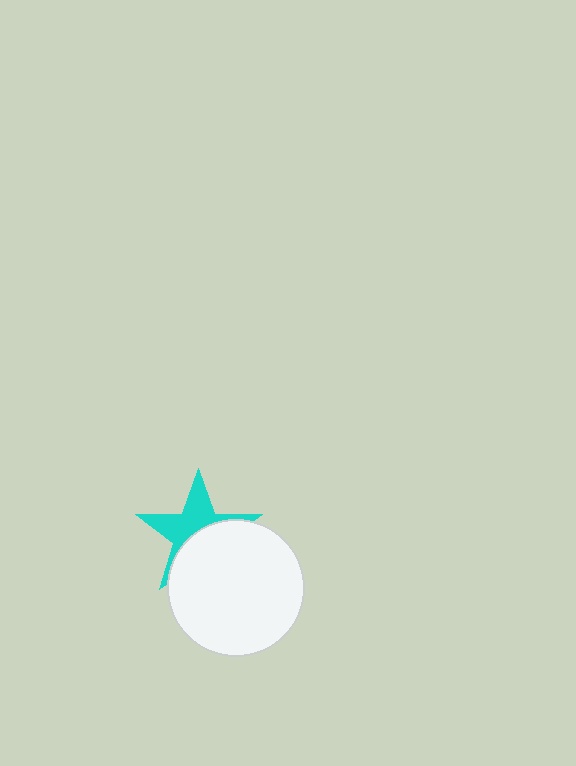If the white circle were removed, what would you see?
You would see the complete cyan star.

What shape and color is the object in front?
The object in front is a white circle.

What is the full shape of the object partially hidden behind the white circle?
The partially hidden object is a cyan star.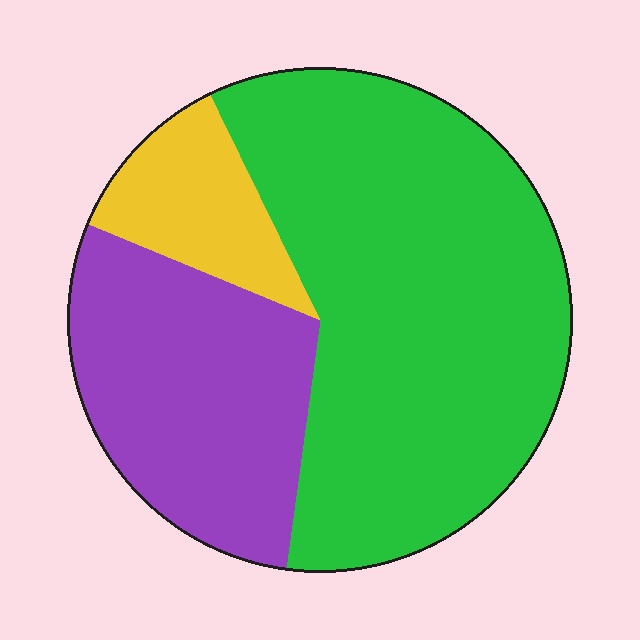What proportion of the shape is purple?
Purple takes up between a sixth and a third of the shape.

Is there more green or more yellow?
Green.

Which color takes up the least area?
Yellow, at roughly 10%.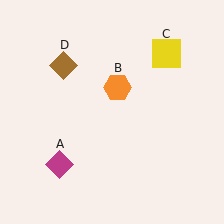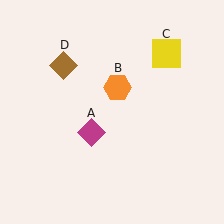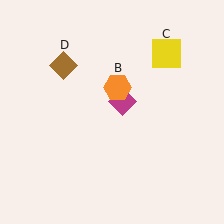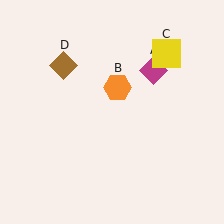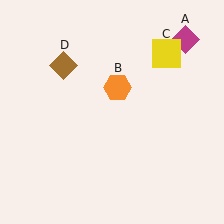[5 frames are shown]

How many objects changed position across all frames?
1 object changed position: magenta diamond (object A).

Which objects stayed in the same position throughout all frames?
Orange hexagon (object B) and yellow square (object C) and brown diamond (object D) remained stationary.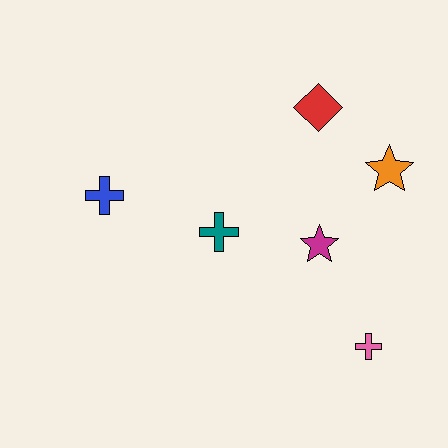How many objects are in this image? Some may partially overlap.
There are 6 objects.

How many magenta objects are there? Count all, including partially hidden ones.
There is 1 magenta object.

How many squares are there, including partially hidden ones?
There are no squares.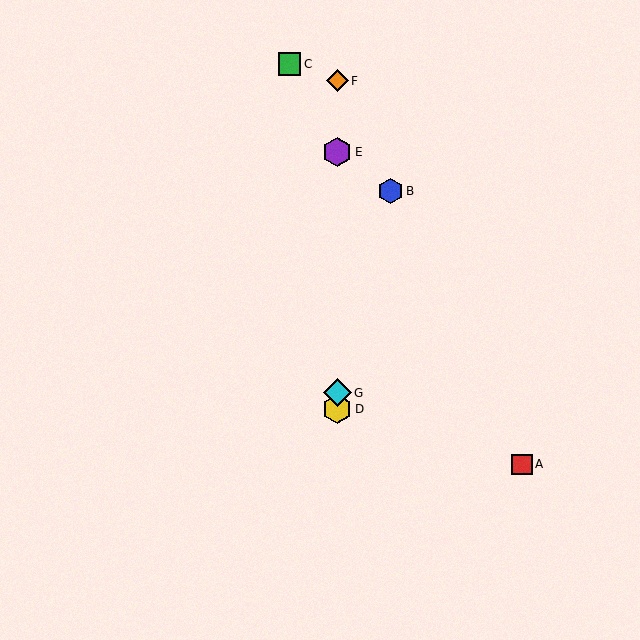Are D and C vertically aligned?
No, D is at x≈337 and C is at x≈290.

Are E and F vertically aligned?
Yes, both are at x≈337.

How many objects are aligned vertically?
4 objects (D, E, F, G) are aligned vertically.